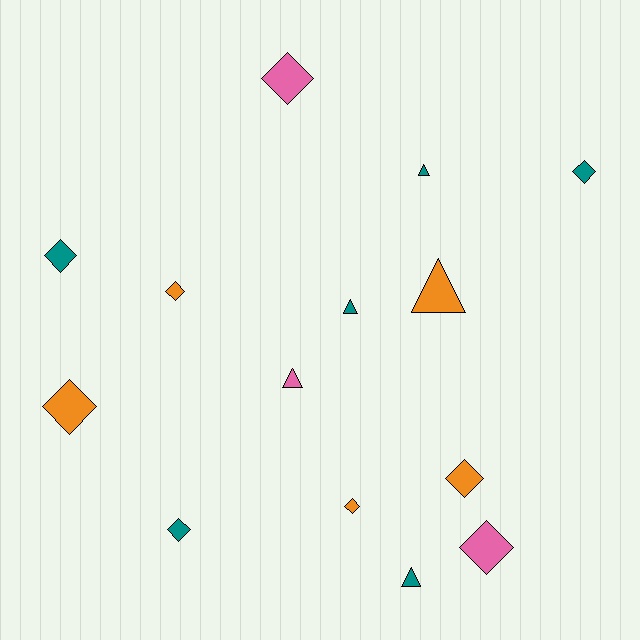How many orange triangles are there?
There is 1 orange triangle.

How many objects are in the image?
There are 14 objects.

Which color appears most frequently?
Teal, with 6 objects.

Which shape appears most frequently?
Diamond, with 9 objects.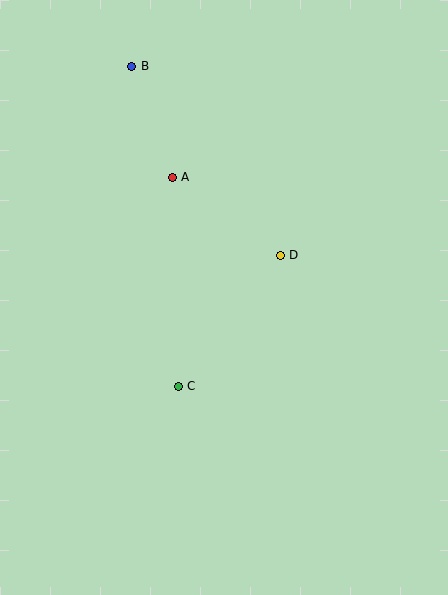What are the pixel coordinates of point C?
Point C is at (178, 386).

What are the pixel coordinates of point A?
Point A is at (172, 177).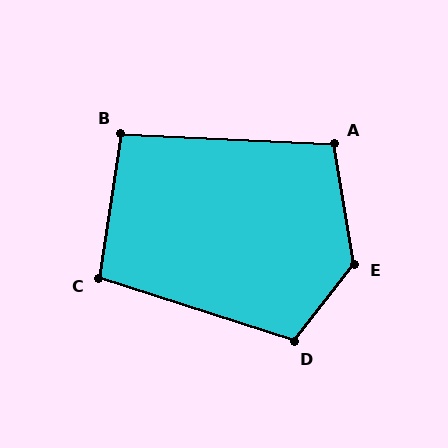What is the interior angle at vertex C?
Approximately 99 degrees (obtuse).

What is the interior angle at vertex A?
Approximately 102 degrees (obtuse).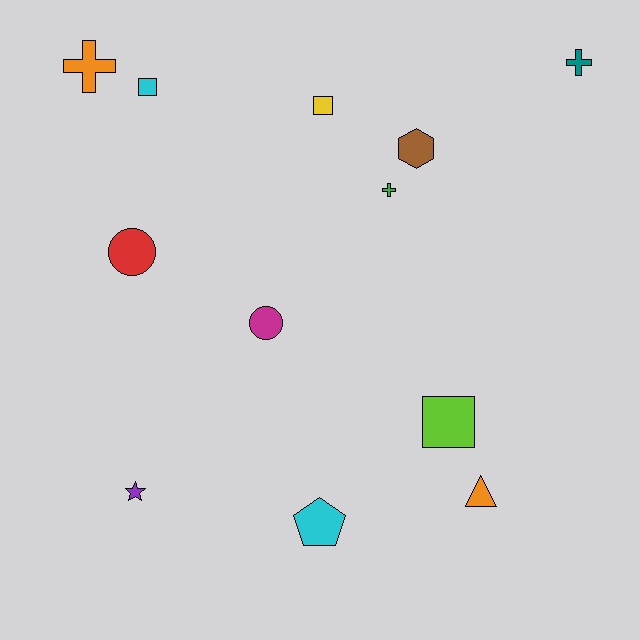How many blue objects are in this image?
There are no blue objects.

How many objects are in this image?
There are 12 objects.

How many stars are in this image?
There is 1 star.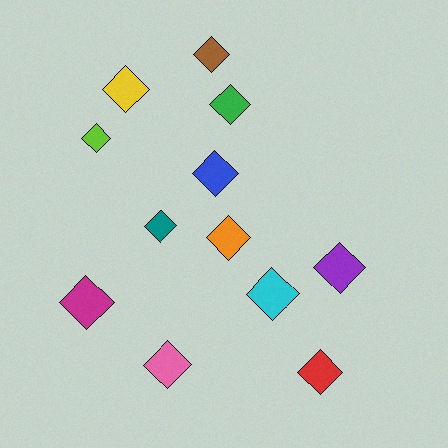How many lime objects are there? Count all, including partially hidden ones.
There is 1 lime object.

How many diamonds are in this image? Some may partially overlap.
There are 12 diamonds.